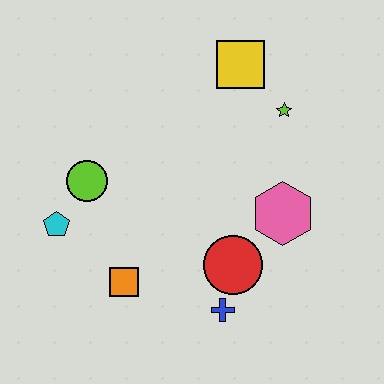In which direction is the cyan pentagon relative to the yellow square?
The cyan pentagon is to the left of the yellow square.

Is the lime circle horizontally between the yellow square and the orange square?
No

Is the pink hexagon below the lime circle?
Yes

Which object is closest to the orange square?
The cyan pentagon is closest to the orange square.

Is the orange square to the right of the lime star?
No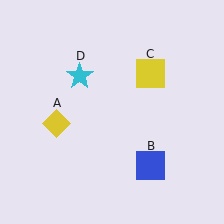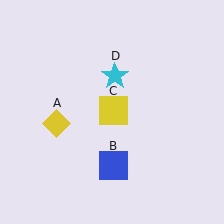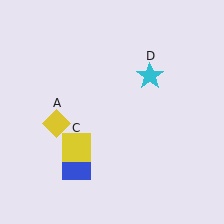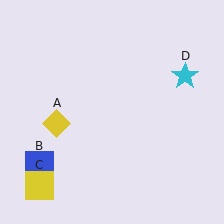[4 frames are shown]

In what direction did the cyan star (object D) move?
The cyan star (object D) moved right.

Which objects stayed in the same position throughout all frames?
Yellow diamond (object A) remained stationary.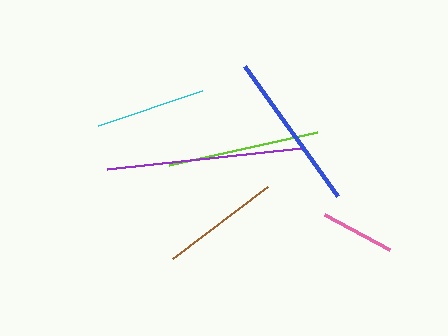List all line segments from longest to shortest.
From longest to shortest: purple, blue, lime, brown, cyan, pink.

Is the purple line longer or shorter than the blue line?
The purple line is longer than the blue line.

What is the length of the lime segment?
The lime segment is approximately 151 pixels long.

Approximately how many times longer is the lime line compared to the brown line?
The lime line is approximately 1.3 times the length of the brown line.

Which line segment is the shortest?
The pink line is the shortest at approximately 74 pixels.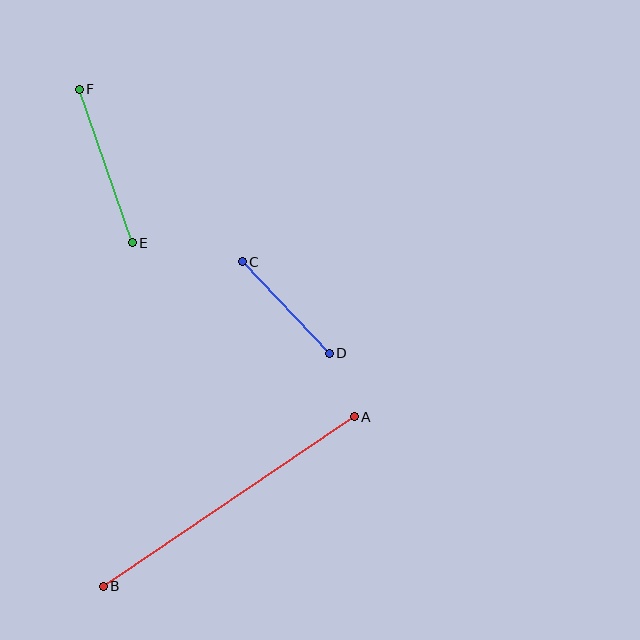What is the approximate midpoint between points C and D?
The midpoint is at approximately (286, 307) pixels.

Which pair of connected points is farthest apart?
Points A and B are farthest apart.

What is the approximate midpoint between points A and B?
The midpoint is at approximately (229, 502) pixels.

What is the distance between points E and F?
The distance is approximately 162 pixels.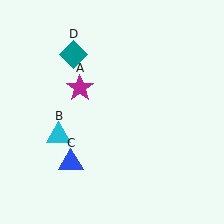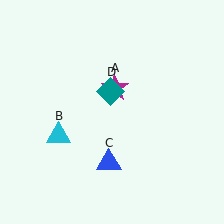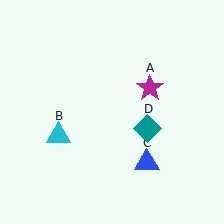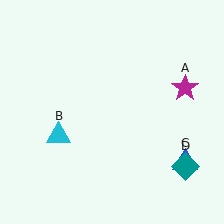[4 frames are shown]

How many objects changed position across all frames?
3 objects changed position: magenta star (object A), blue triangle (object C), teal diamond (object D).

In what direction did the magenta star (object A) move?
The magenta star (object A) moved right.